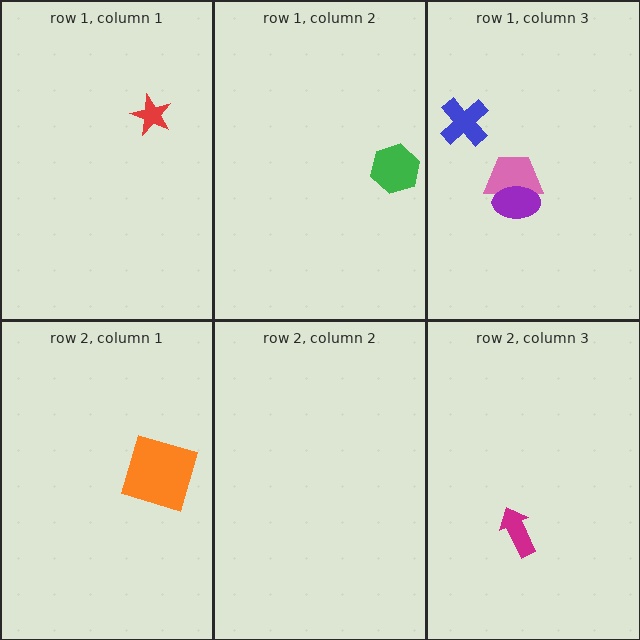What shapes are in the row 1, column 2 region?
The green hexagon.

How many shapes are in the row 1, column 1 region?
1.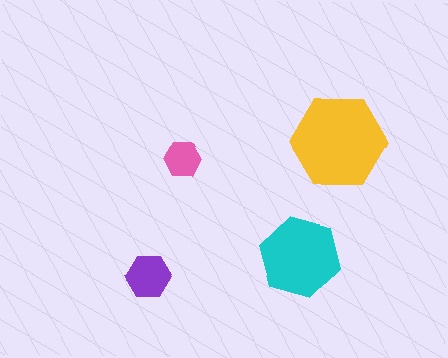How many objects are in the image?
There are 4 objects in the image.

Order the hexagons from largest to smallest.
the yellow one, the cyan one, the purple one, the pink one.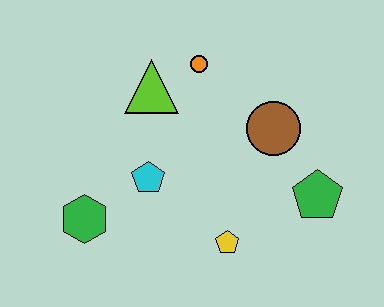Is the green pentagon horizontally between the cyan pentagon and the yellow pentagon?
No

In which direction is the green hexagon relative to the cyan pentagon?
The green hexagon is to the left of the cyan pentagon.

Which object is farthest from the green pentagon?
The green hexagon is farthest from the green pentagon.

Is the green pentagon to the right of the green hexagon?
Yes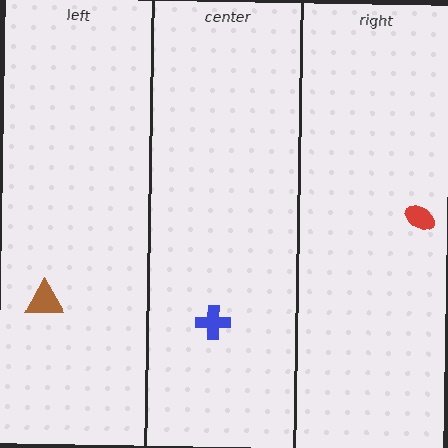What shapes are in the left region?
The brown triangle.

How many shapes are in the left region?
1.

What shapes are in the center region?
The blue cross.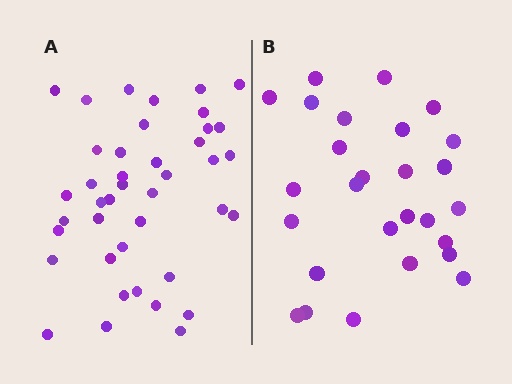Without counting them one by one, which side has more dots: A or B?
Region A (the left region) has more dots.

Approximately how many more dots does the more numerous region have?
Region A has approximately 15 more dots than region B.